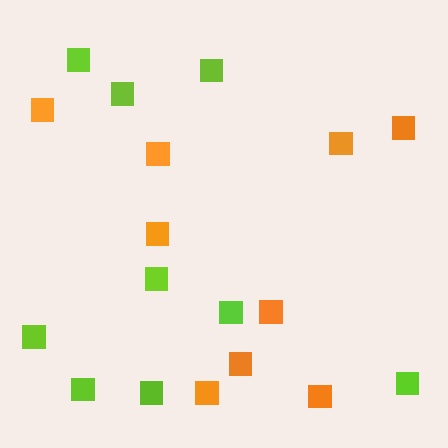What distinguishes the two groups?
There are 2 groups: one group of orange squares (9) and one group of lime squares (9).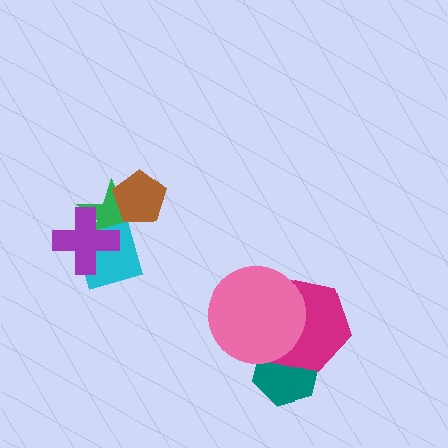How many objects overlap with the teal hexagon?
2 objects overlap with the teal hexagon.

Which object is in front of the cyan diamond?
The purple cross is in front of the cyan diamond.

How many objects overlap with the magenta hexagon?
2 objects overlap with the magenta hexagon.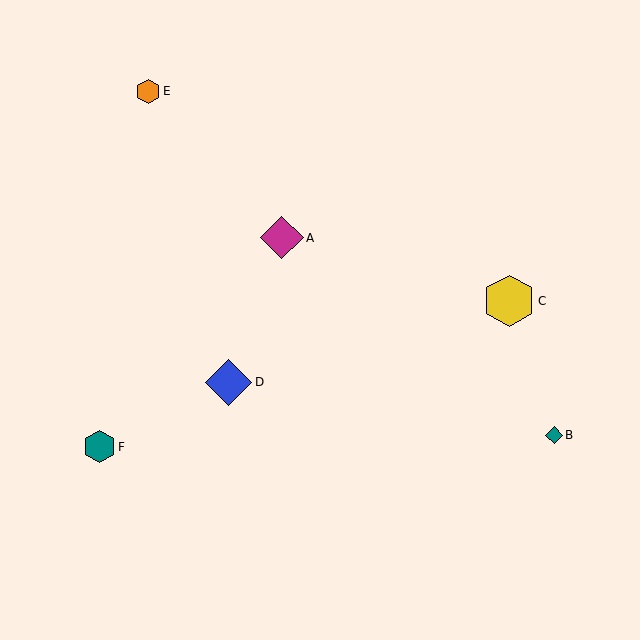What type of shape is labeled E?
Shape E is an orange hexagon.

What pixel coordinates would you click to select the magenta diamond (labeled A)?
Click at (282, 238) to select the magenta diamond A.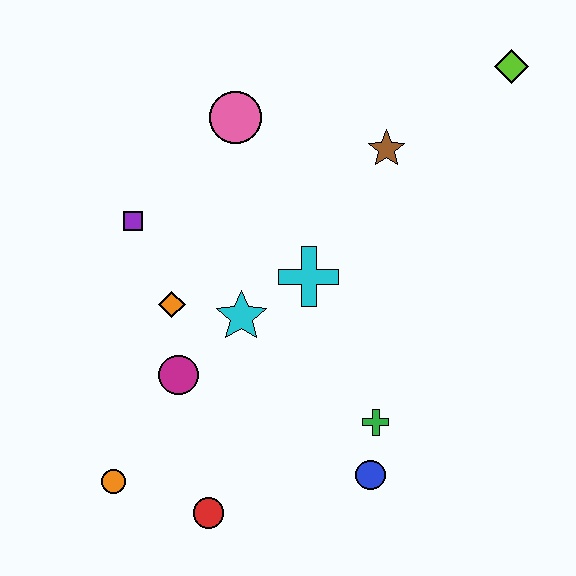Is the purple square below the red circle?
No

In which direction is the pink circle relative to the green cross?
The pink circle is above the green cross.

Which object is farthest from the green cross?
The lime diamond is farthest from the green cross.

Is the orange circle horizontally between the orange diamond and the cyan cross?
No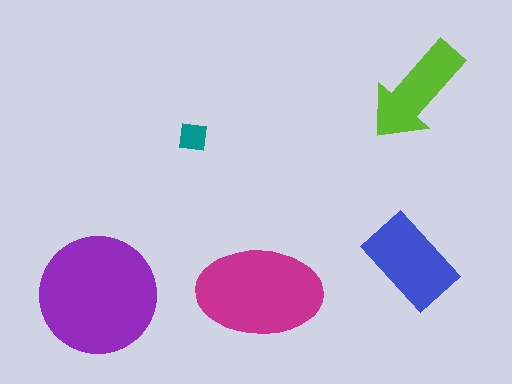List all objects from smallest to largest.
The teal square, the lime arrow, the blue rectangle, the magenta ellipse, the purple circle.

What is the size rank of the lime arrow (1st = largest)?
4th.